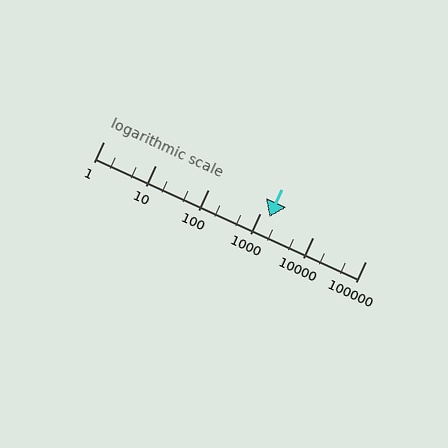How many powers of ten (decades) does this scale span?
The scale spans 5 decades, from 1 to 100000.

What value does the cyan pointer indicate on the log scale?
The pointer indicates approximately 1500.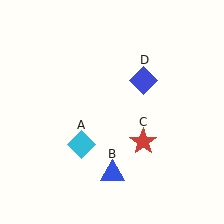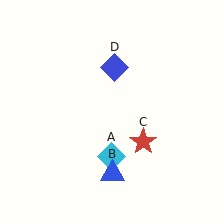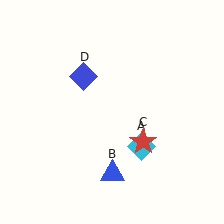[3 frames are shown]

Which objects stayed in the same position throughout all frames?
Blue triangle (object B) and red star (object C) remained stationary.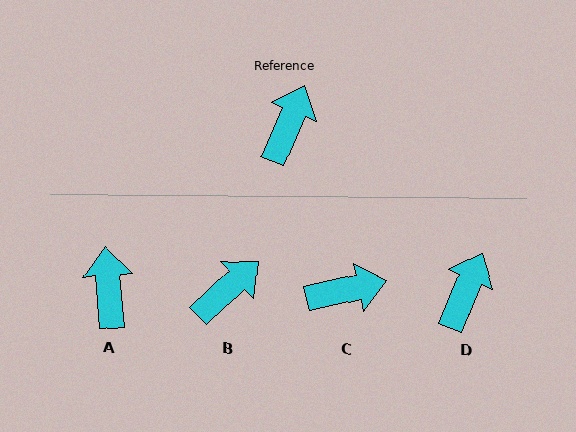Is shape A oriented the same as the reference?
No, it is off by about 28 degrees.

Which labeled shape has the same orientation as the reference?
D.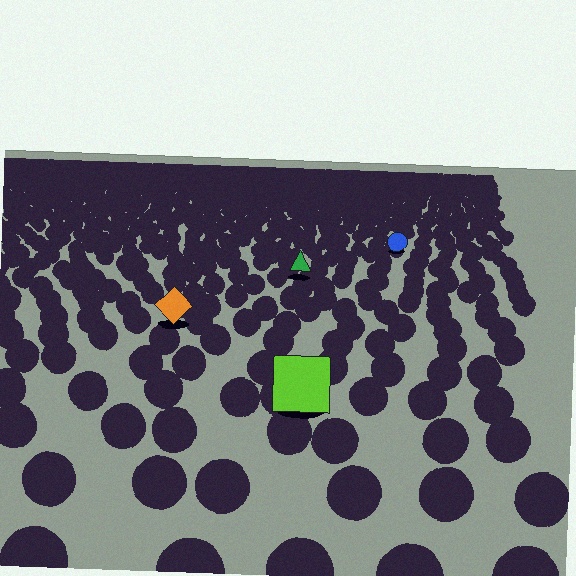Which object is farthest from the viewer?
The blue circle is farthest from the viewer. It appears smaller and the ground texture around it is denser.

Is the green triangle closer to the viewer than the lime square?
No. The lime square is closer — you can tell from the texture gradient: the ground texture is coarser near it.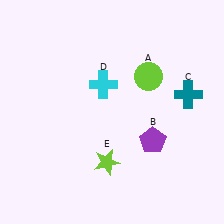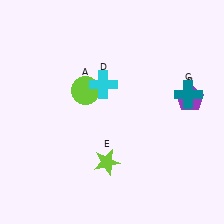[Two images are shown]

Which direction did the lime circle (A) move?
The lime circle (A) moved left.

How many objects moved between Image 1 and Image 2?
2 objects moved between the two images.